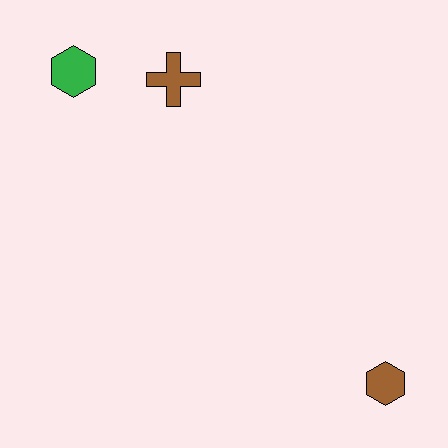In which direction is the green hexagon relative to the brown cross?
The green hexagon is to the left of the brown cross.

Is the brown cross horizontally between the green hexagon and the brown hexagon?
Yes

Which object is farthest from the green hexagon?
The brown hexagon is farthest from the green hexagon.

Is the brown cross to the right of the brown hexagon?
No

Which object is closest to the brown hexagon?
The brown cross is closest to the brown hexagon.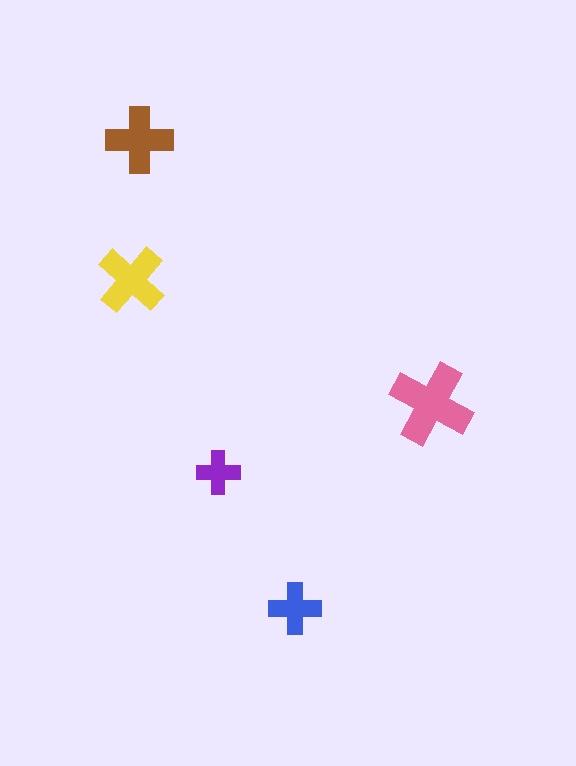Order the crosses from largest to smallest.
the pink one, the yellow one, the brown one, the blue one, the purple one.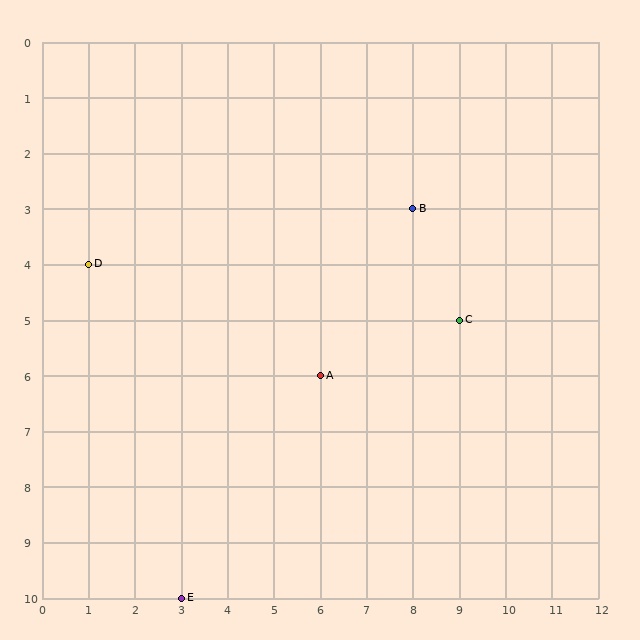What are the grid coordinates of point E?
Point E is at grid coordinates (3, 10).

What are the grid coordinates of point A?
Point A is at grid coordinates (6, 6).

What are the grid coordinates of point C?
Point C is at grid coordinates (9, 5).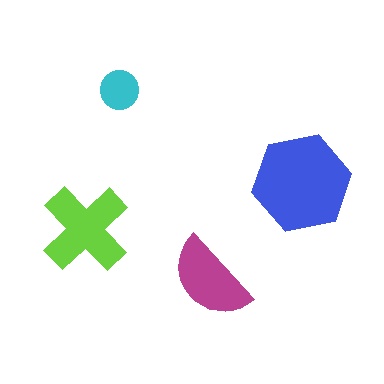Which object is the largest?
The blue hexagon.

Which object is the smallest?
The cyan circle.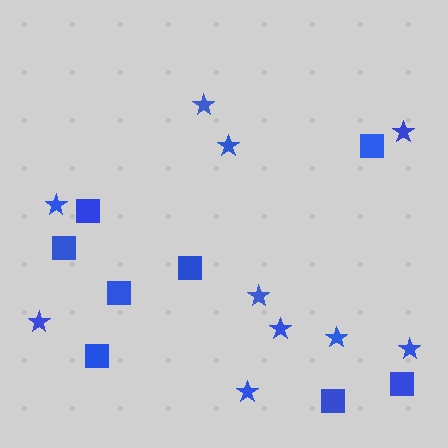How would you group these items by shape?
There are 2 groups: one group of stars (10) and one group of squares (8).